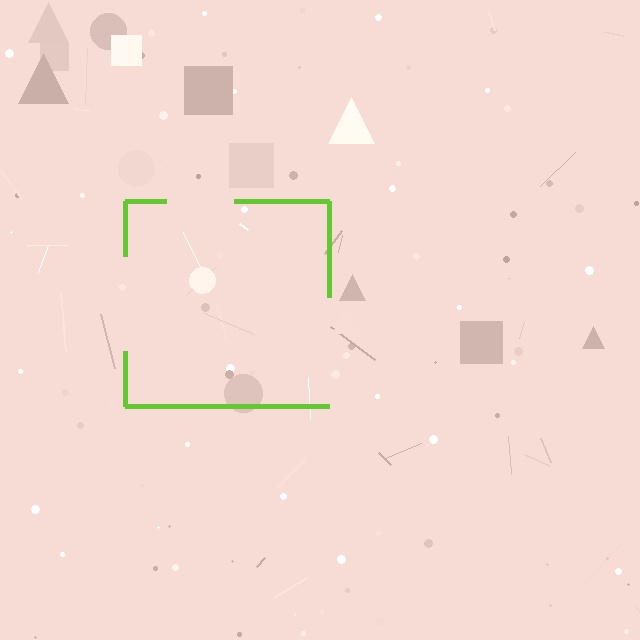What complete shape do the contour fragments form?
The contour fragments form a square.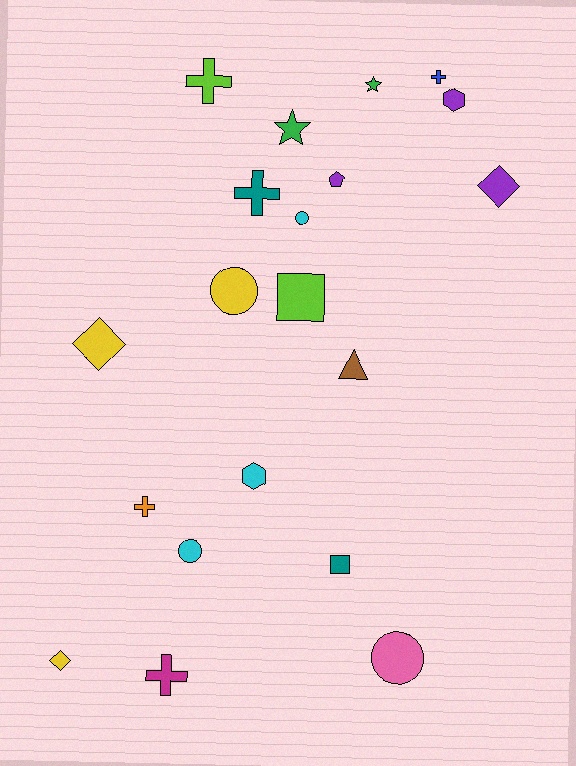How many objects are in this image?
There are 20 objects.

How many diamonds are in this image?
There are 3 diamonds.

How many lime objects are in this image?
There are 2 lime objects.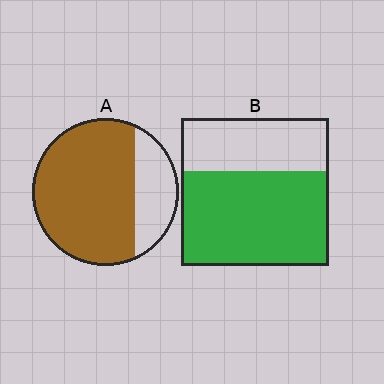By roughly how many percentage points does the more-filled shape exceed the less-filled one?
By roughly 10 percentage points (A over B).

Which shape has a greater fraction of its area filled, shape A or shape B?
Shape A.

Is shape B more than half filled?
Yes.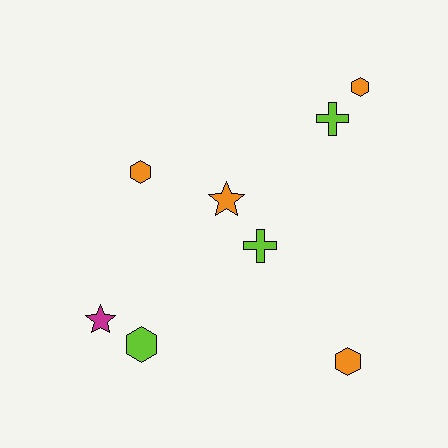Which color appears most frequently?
Orange, with 4 objects.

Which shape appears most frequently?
Hexagon, with 4 objects.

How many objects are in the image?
There are 8 objects.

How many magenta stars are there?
There is 1 magenta star.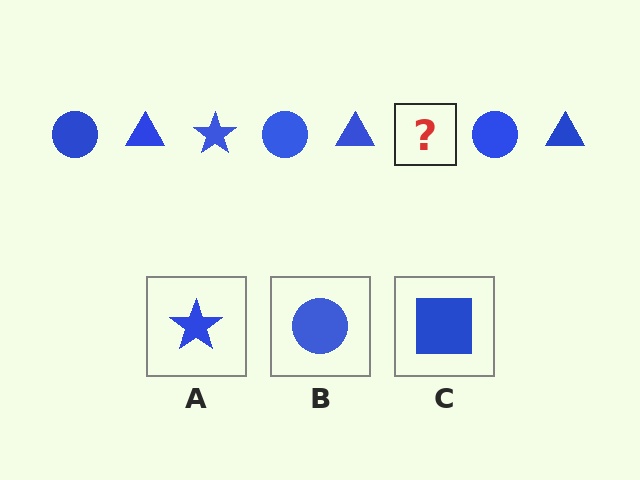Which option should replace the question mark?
Option A.